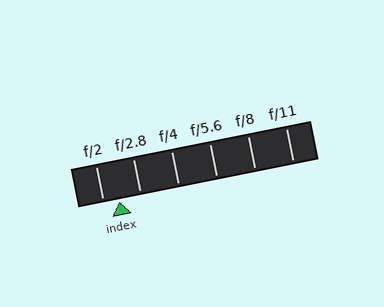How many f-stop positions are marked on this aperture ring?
There are 6 f-stop positions marked.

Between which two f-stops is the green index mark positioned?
The index mark is between f/2 and f/2.8.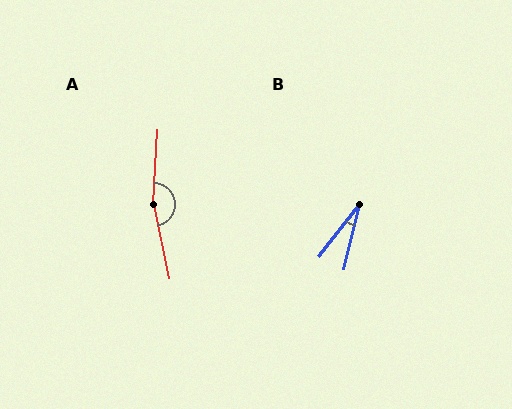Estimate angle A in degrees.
Approximately 165 degrees.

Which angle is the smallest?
B, at approximately 25 degrees.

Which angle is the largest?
A, at approximately 165 degrees.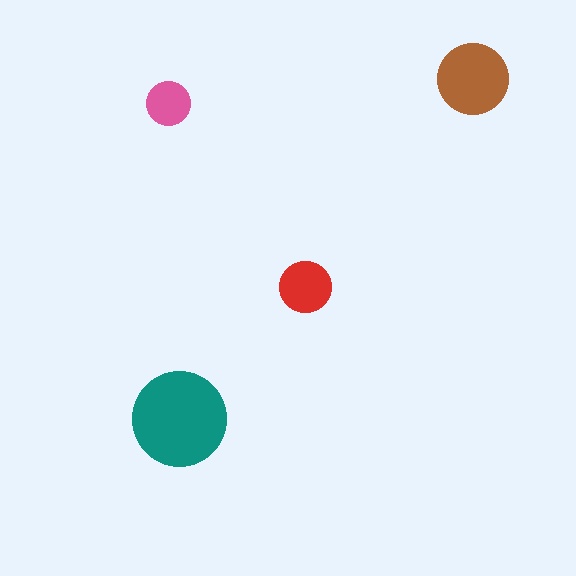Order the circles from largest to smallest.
the teal one, the brown one, the red one, the pink one.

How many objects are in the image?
There are 4 objects in the image.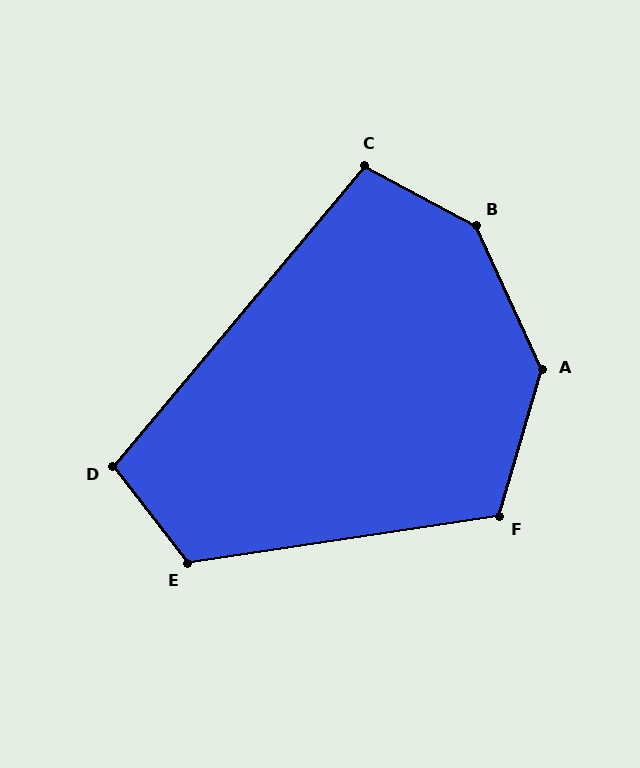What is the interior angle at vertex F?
Approximately 115 degrees (obtuse).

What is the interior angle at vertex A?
Approximately 139 degrees (obtuse).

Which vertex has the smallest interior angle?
C, at approximately 102 degrees.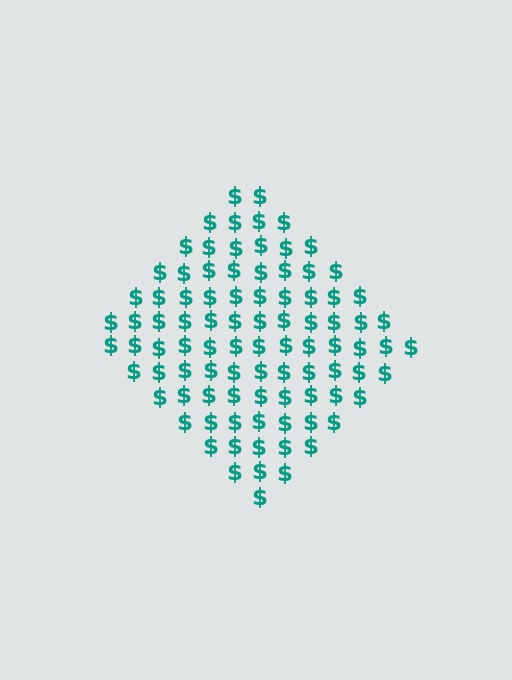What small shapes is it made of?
It is made of small dollar signs.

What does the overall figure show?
The overall figure shows a diamond.